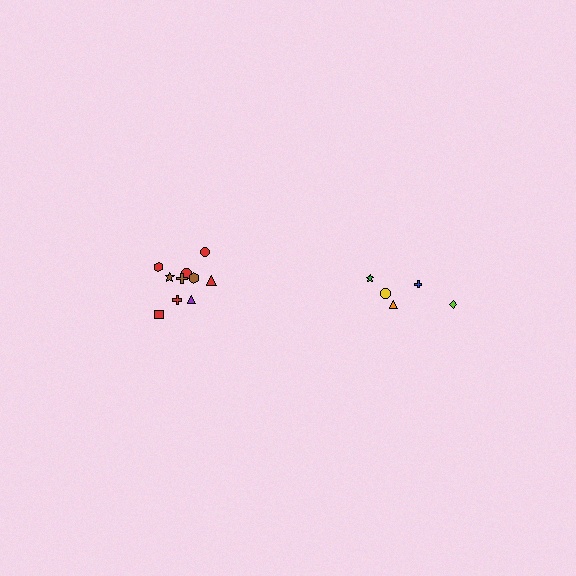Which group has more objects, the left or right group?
The left group.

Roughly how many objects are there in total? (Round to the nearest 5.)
Roughly 15 objects in total.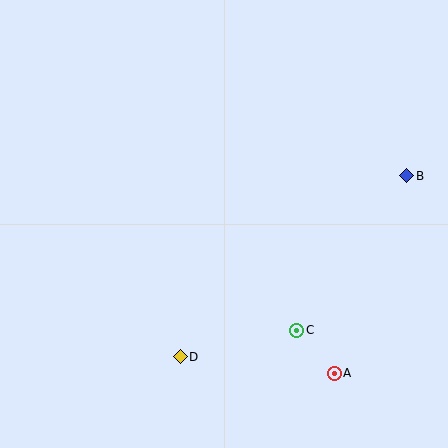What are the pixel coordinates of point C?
Point C is at (297, 330).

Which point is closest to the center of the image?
Point C at (297, 330) is closest to the center.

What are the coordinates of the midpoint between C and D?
The midpoint between C and D is at (239, 344).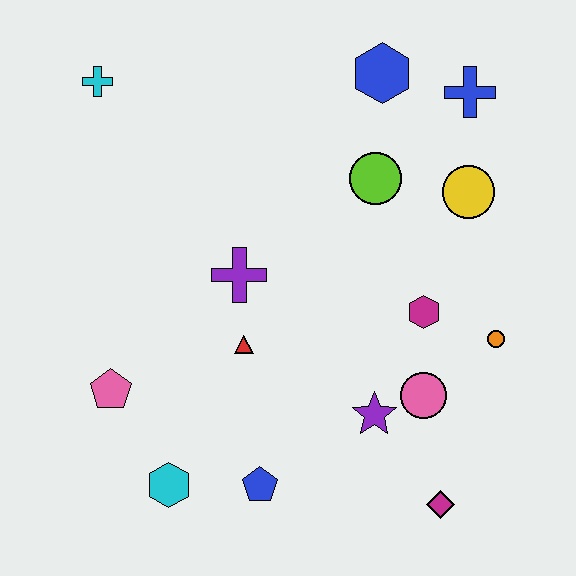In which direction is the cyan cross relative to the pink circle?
The cyan cross is to the left of the pink circle.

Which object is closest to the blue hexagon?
The blue cross is closest to the blue hexagon.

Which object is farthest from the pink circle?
The cyan cross is farthest from the pink circle.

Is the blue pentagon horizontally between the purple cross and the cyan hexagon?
No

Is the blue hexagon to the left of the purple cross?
No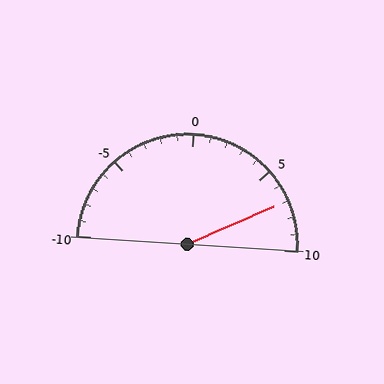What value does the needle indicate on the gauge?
The needle indicates approximately 7.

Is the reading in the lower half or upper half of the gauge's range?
The reading is in the upper half of the range (-10 to 10).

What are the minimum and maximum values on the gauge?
The gauge ranges from -10 to 10.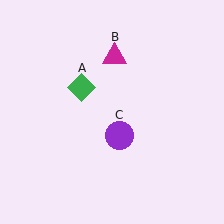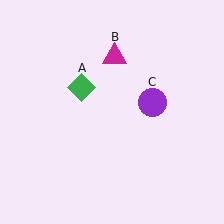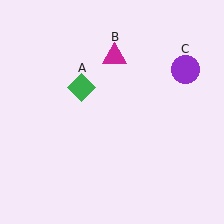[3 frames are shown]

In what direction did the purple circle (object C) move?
The purple circle (object C) moved up and to the right.